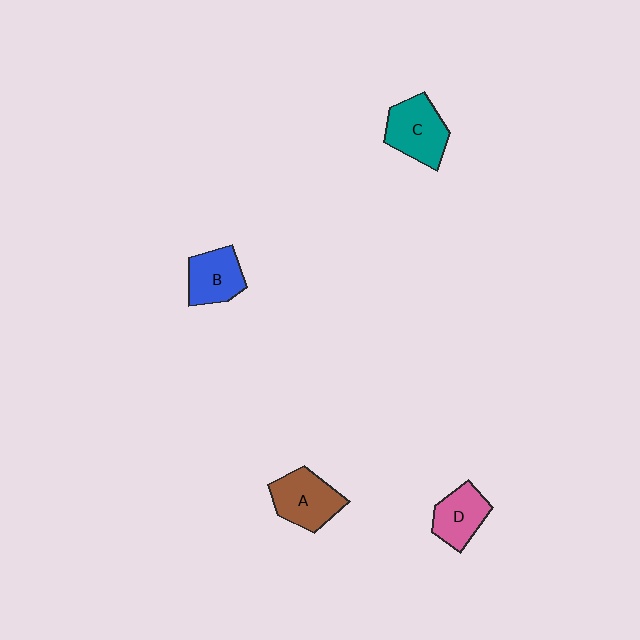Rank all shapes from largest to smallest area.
From largest to smallest: C (teal), A (brown), B (blue), D (pink).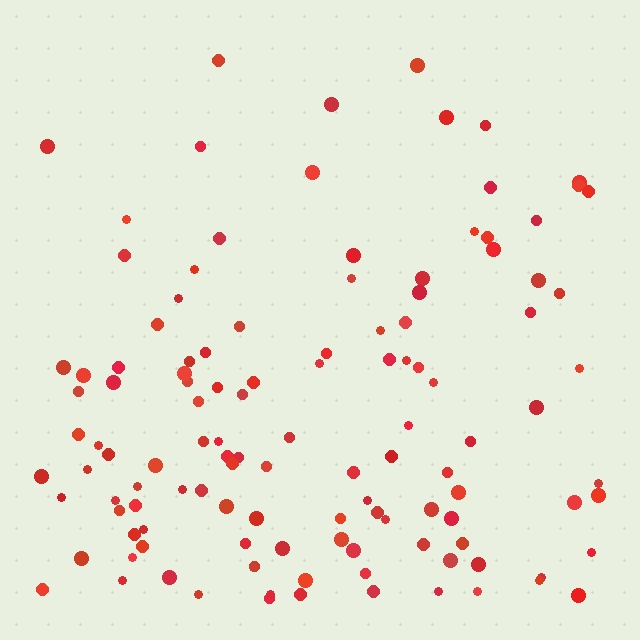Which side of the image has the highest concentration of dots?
The bottom.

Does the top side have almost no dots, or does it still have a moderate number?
Still a moderate number, just noticeably fewer than the bottom.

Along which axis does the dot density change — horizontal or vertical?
Vertical.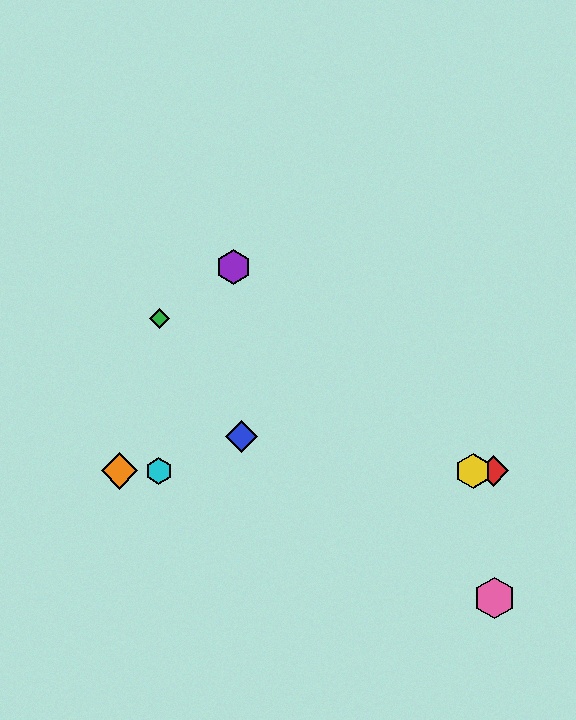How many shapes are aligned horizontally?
4 shapes (the red diamond, the yellow hexagon, the orange diamond, the cyan hexagon) are aligned horizontally.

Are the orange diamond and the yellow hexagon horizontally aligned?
Yes, both are at y≈471.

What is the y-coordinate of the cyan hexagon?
The cyan hexagon is at y≈471.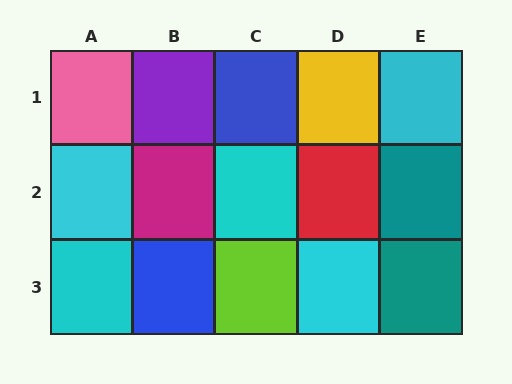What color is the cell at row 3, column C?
Lime.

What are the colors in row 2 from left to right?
Cyan, magenta, cyan, red, teal.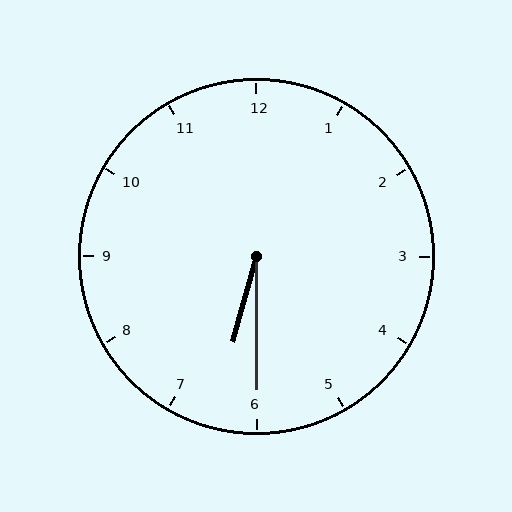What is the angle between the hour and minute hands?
Approximately 15 degrees.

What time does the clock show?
6:30.